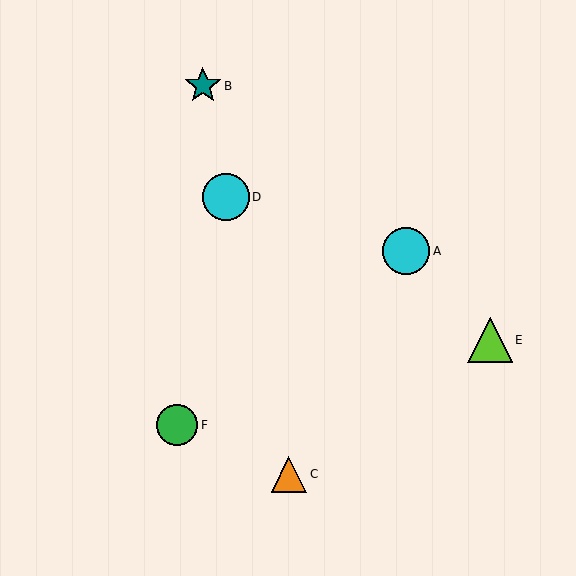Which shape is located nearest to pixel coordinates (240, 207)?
The cyan circle (labeled D) at (226, 197) is nearest to that location.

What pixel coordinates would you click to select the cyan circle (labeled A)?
Click at (406, 251) to select the cyan circle A.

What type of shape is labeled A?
Shape A is a cyan circle.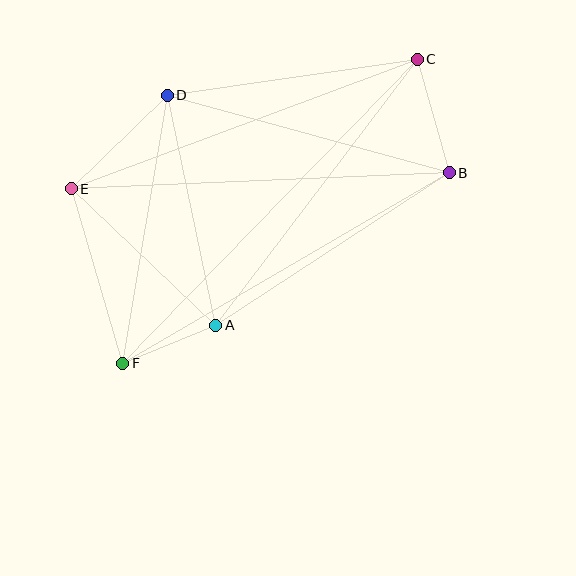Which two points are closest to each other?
Points A and F are closest to each other.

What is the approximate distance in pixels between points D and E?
The distance between D and E is approximately 134 pixels.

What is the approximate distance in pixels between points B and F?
The distance between B and F is approximately 378 pixels.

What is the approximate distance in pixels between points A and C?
The distance between A and C is approximately 333 pixels.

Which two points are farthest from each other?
Points C and F are farthest from each other.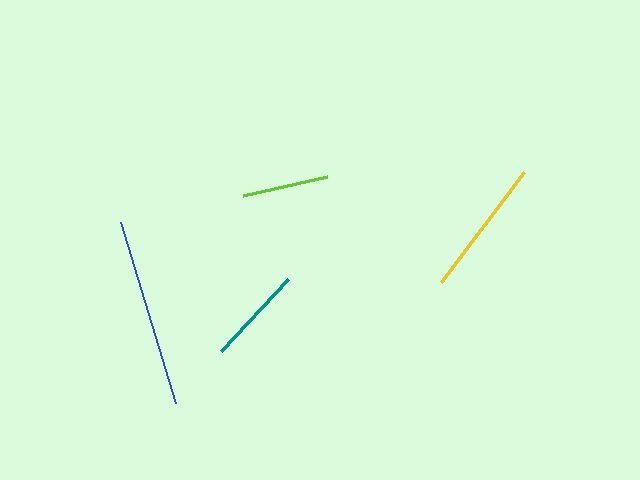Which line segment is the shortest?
The lime line is the shortest at approximately 86 pixels.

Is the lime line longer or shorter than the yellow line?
The yellow line is longer than the lime line.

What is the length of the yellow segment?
The yellow segment is approximately 137 pixels long.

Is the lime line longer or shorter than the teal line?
The teal line is longer than the lime line.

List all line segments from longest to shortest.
From longest to shortest: blue, yellow, teal, lime.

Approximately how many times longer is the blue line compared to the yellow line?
The blue line is approximately 1.4 times the length of the yellow line.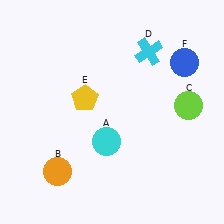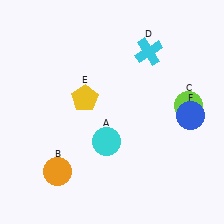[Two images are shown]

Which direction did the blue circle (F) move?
The blue circle (F) moved down.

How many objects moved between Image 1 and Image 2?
1 object moved between the two images.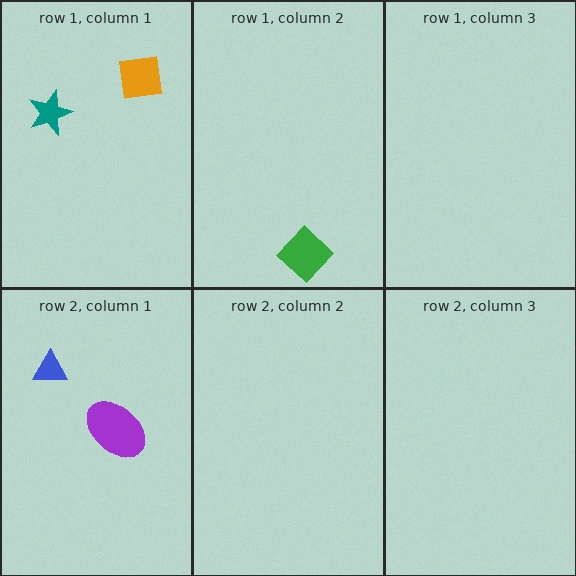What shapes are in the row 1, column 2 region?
The green diamond.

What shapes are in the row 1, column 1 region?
The orange square, the teal star.